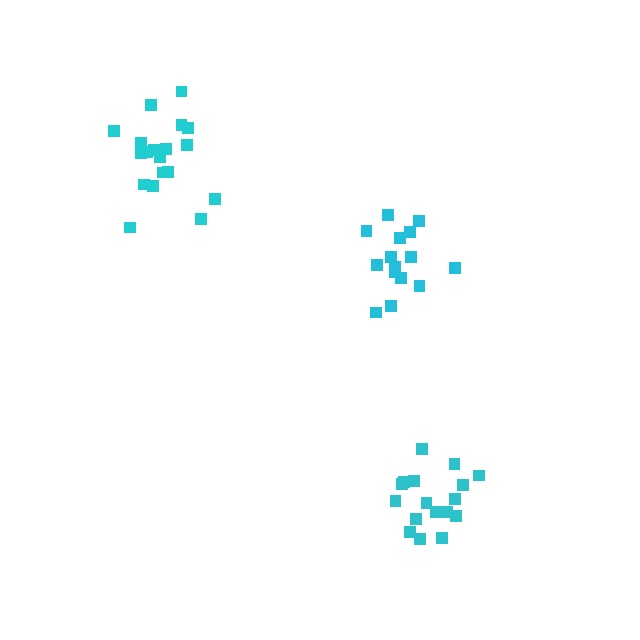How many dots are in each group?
Group 1: 15 dots, Group 2: 19 dots, Group 3: 17 dots (51 total).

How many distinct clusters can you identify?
There are 3 distinct clusters.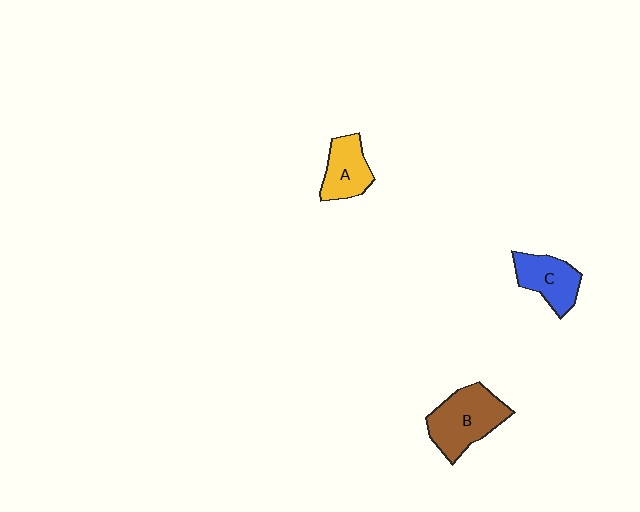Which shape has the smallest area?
Shape A (yellow).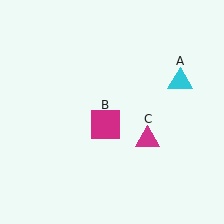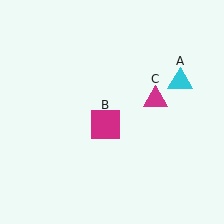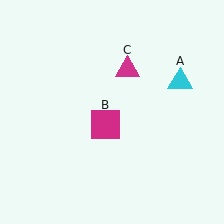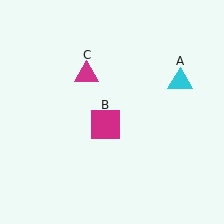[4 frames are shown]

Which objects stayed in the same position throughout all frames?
Cyan triangle (object A) and magenta square (object B) remained stationary.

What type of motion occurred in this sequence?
The magenta triangle (object C) rotated counterclockwise around the center of the scene.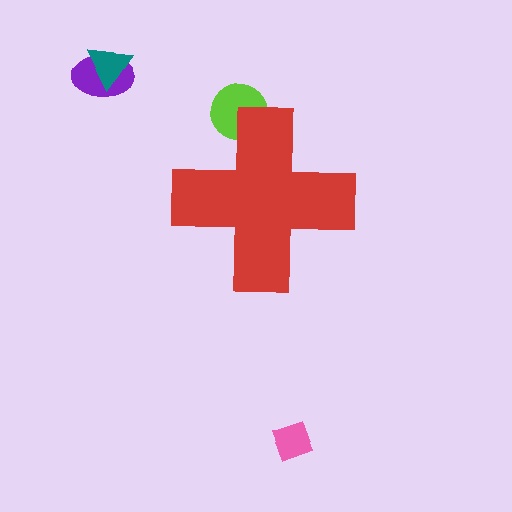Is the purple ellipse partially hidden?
No, the purple ellipse is fully visible.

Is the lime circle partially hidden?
Yes, the lime circle is partially hidden behind the red cross.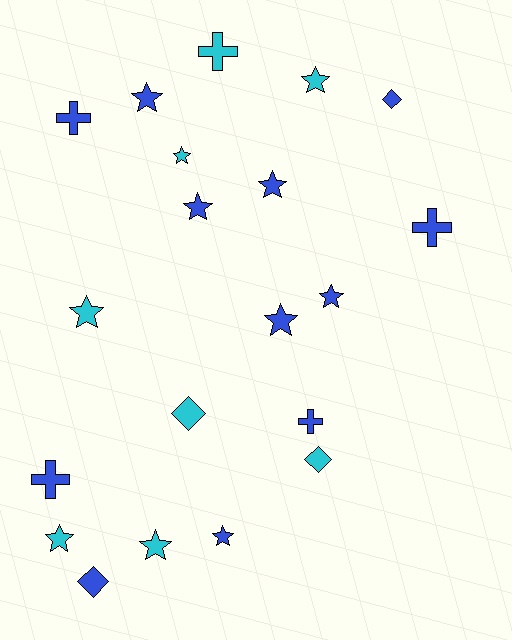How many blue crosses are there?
There are 4 blue crosses.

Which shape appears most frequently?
Star, with 11 objects.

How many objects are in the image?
There are 20 objects.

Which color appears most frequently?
Blue, with 12 objects.